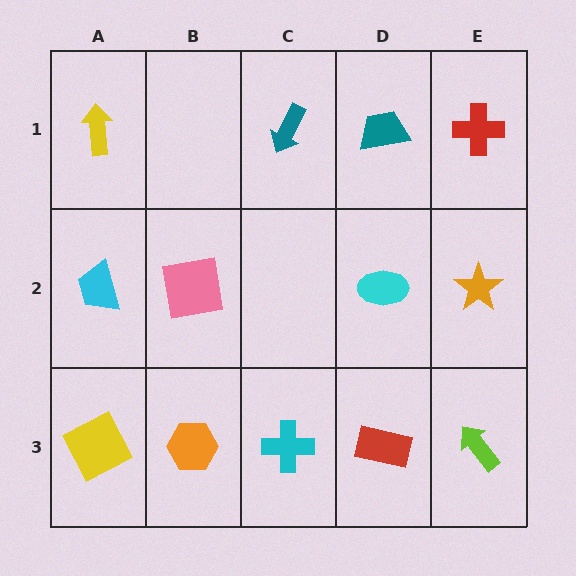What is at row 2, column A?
A cyan trapezoid.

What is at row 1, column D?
A teal trapezoid.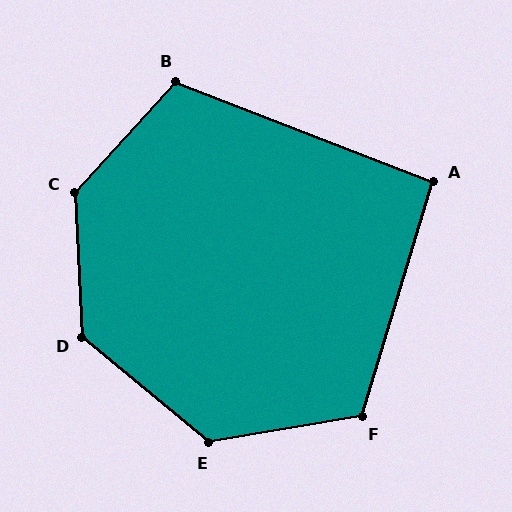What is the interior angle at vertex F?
Approximately 117 degrees (obtuse).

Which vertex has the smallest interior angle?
A, at approximately 94 degrees.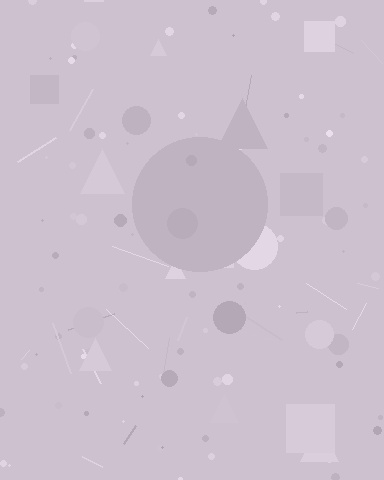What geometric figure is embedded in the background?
A circle is embedded in the background.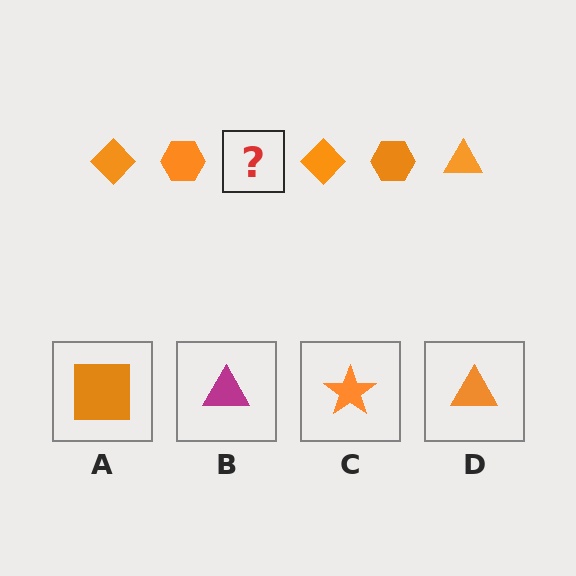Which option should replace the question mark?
Option D.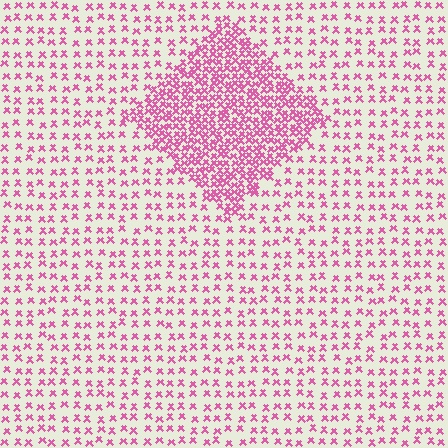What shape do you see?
I see a diamond.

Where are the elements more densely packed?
The elements are more densely packed inside the diamond boundary.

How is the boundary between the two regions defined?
The boundary is defined by a change in element density (approximately 2.7x ratio). All elements are the same color, size, and shape.